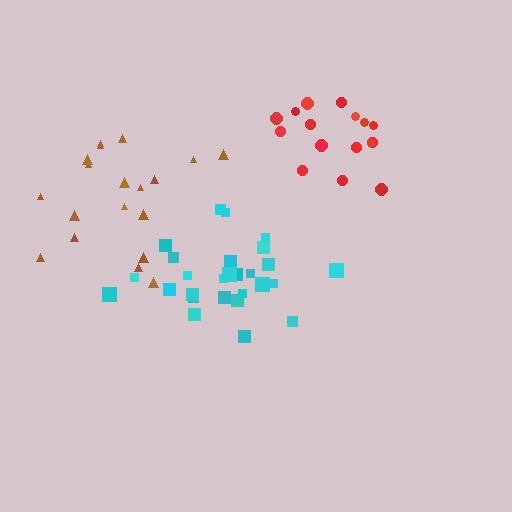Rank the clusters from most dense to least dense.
cyan, red, brown.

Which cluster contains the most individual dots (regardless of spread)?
Cyan (27).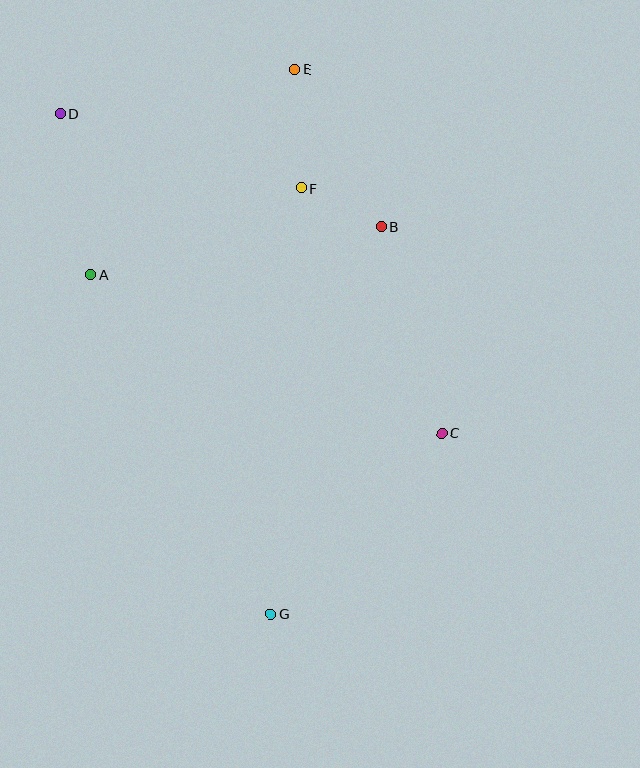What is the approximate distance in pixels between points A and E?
The distance between A and E is approximately 289 pixels.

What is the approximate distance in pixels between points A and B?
The distance between A and B is approximately 294 pixels.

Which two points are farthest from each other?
Points E and G are farthest from each other.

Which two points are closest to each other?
Points B and F are closest to each other.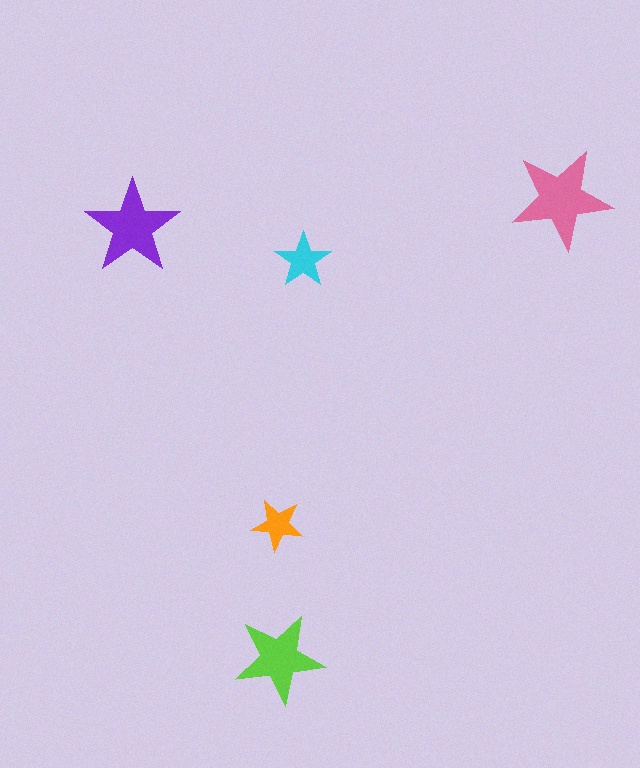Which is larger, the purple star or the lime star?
The purple one.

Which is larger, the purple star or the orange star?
The purple one.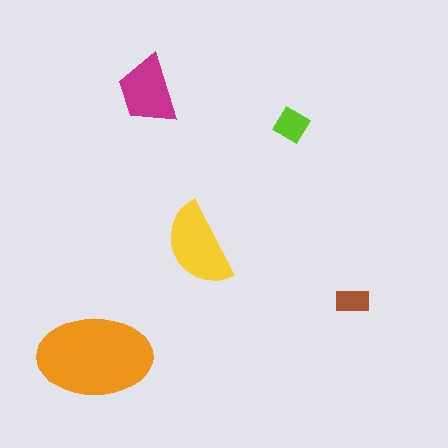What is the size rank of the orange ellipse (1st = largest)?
1st.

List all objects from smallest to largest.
The brown rectangle, the lime diamond, the magenta trapezoid, the yellow semicircle, the orange ellipse.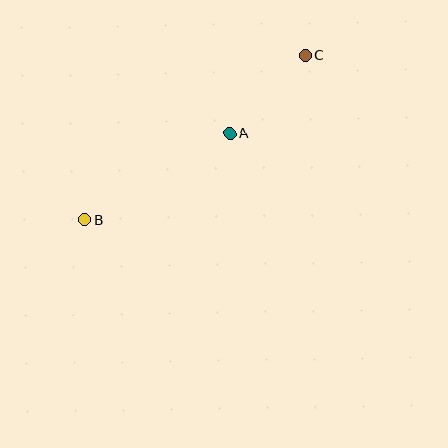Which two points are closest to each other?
Points A and C are closest to each other.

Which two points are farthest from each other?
Points B and C are farthest from each other.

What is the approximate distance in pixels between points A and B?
The distance between A and B is approximately 169 pixels.